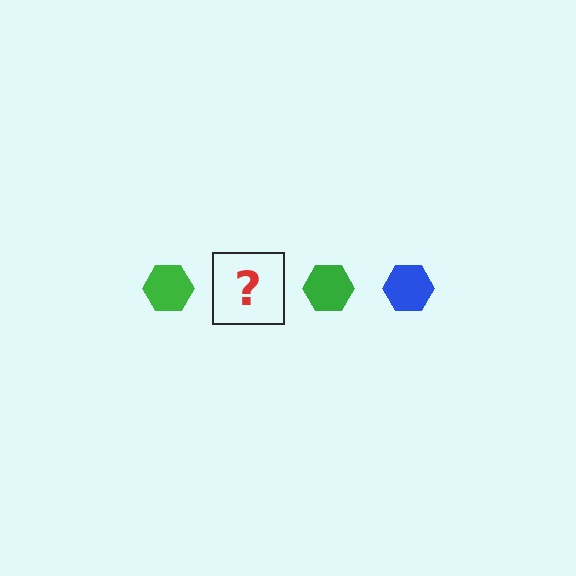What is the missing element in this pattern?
The missing element is a blue hexagon.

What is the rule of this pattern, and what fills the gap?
The rule is that the pattern cycles through green, blue hexagons. The gap should be filled with a blue hexagon.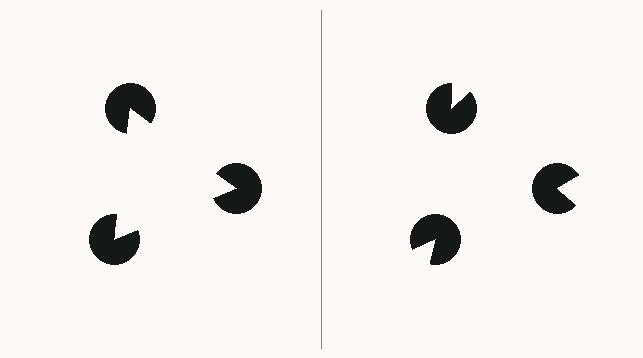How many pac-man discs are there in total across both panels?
6 — 3 on each side.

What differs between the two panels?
The pac-man discs are positioned identically on both sides; only the wedge orientations differ. On the left they align to a triangle; on the right they are misaligned.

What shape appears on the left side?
An illusory triangle.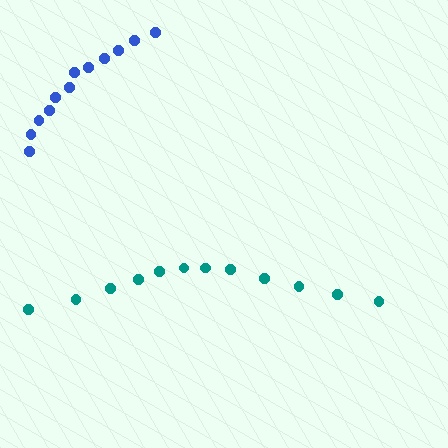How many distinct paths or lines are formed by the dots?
There are 2 distinct paths.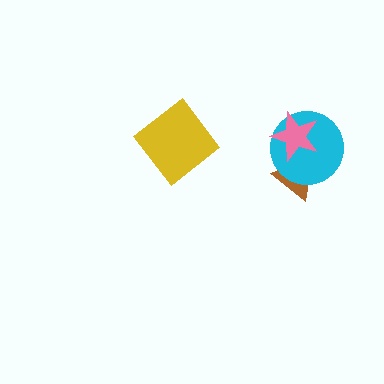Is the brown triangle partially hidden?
Yes, it is partially covered by another shape.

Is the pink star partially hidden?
No, no other shape covers it.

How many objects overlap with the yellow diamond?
0 objects overlap with the yellow diamond.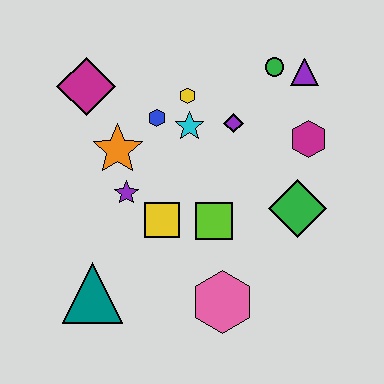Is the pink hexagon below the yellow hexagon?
Yes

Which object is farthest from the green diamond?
The magenta diamond is farthest from the green diamond.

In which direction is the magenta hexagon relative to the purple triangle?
The magenta hexagon is below the purple triangle.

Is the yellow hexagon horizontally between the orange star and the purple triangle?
Yes